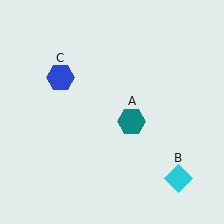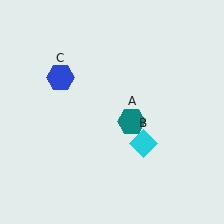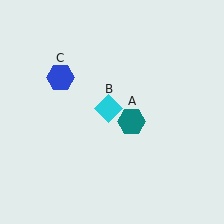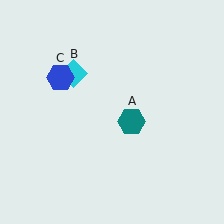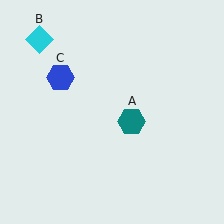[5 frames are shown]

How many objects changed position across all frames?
1 object changed position: cyan diamond (object B).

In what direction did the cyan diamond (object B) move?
The cyan diamond (object B) moved up and to the left.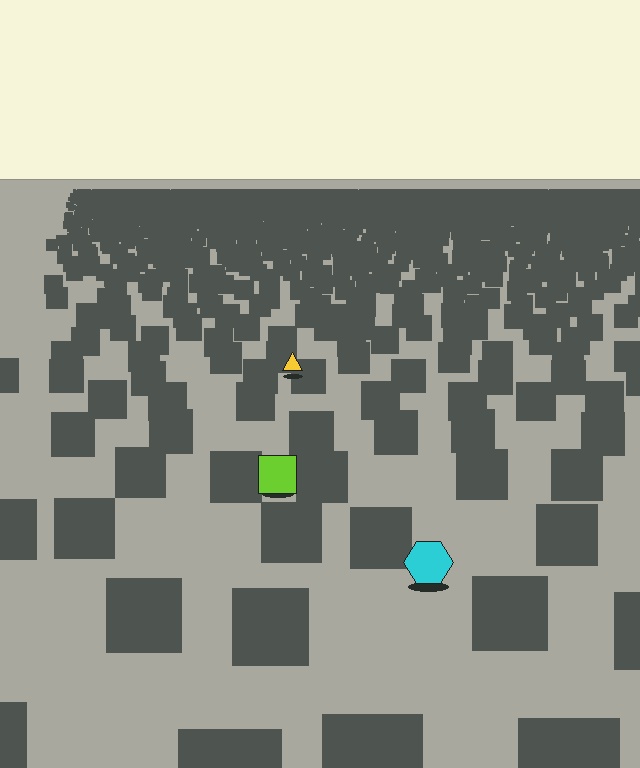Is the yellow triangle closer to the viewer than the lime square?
No. The lime square is closer — you can tell from the texture gradient: the ground texture is coarser near it.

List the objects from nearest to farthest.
From nearest to farthest: the cyan hexagon, the lime square, the yellow triangle.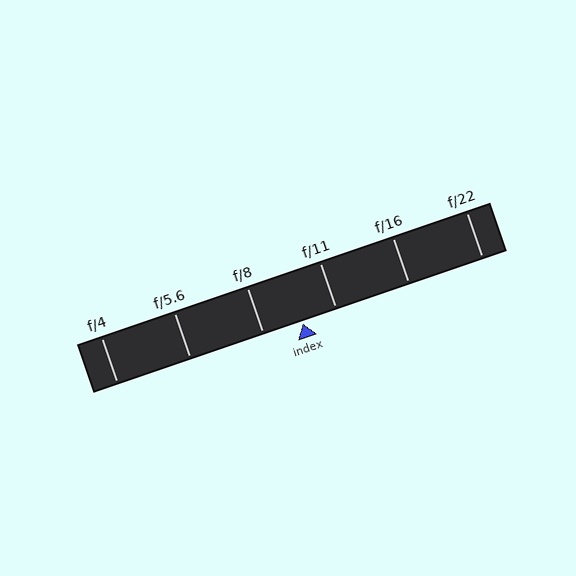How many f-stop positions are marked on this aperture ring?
There are 6 f-stop positions marked.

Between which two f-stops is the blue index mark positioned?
The index mark is between f/8 and f/11.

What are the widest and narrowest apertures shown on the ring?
The widest aperture shown is f/4 and the narrowest is f/22.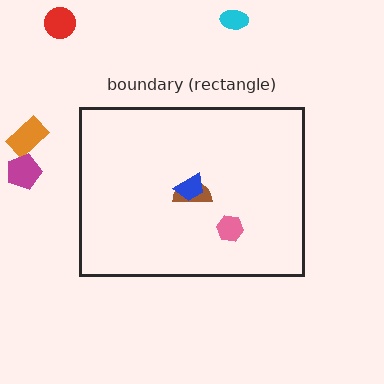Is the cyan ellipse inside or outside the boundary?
Outside.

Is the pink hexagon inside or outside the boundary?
Inside.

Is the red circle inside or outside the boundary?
Outside.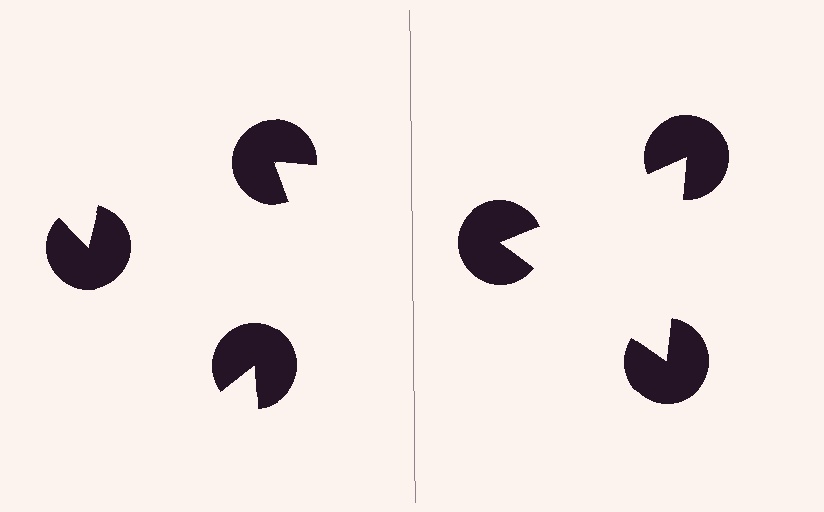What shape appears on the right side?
An illusory triangle.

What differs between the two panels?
The pac-man discs are positioned identically on both sides; only the wedge orientations differ. On the right they align to a triangle; on the left they are misaligned.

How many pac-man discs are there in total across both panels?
6 — 3 on each side.